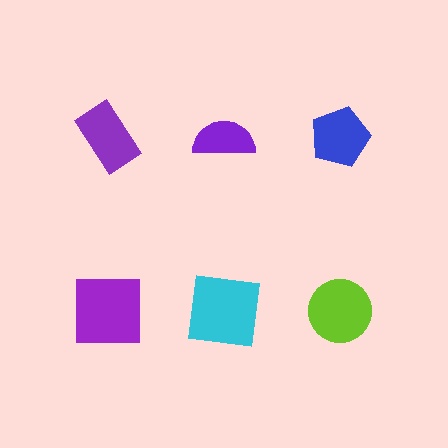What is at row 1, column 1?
A purple rectangle.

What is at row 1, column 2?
A purple semicircle.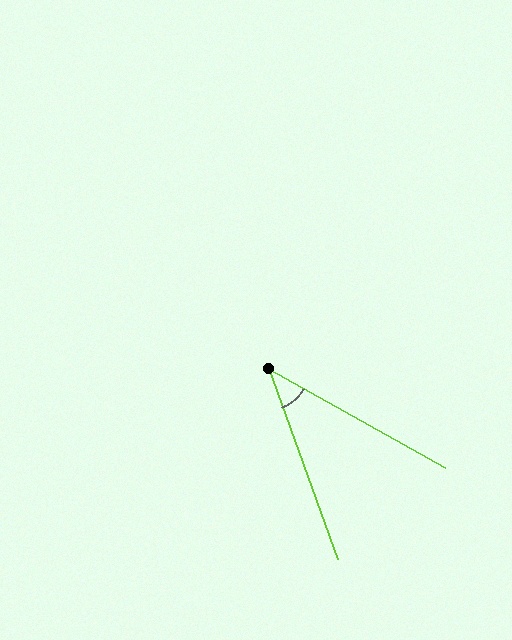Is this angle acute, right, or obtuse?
It is acute.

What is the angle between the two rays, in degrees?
Approximately 41 degrees.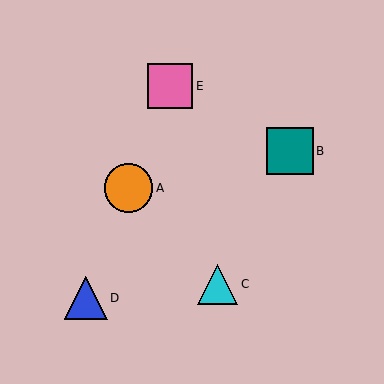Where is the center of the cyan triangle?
The center of the cyan triangle is at (218, 284).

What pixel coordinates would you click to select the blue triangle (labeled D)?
Click at (86, 298) to select the blue triangle D.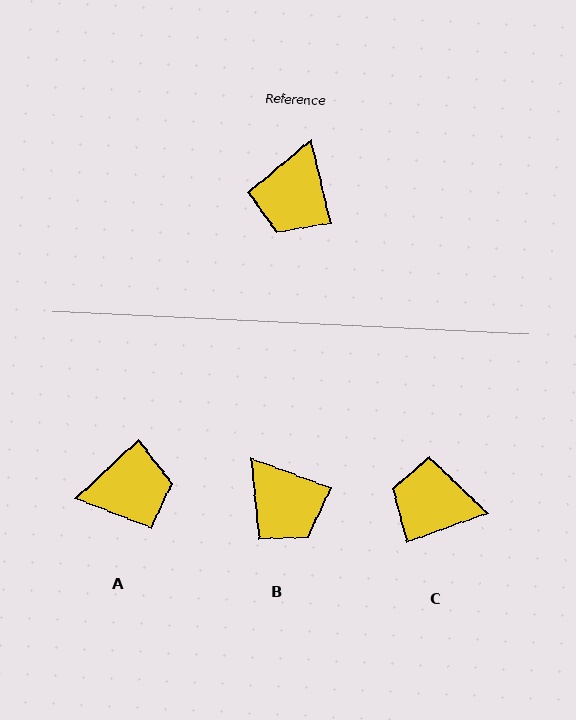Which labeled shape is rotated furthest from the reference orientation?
A, about 119 degrees away.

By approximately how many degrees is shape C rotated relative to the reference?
Approximately 84 degrees clockwise.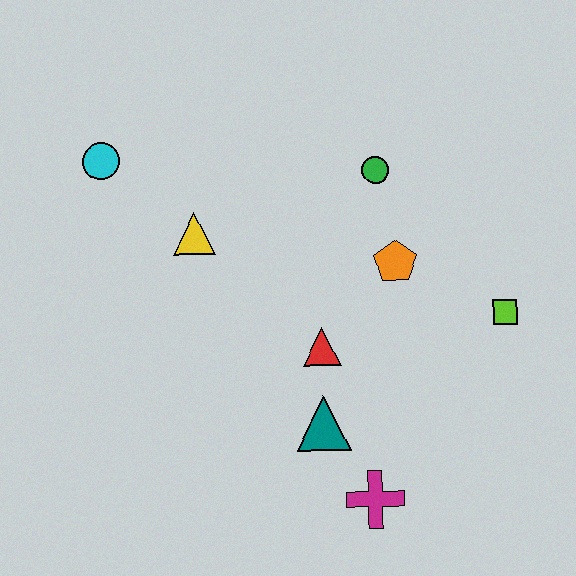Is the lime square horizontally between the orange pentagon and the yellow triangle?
No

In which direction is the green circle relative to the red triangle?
The green circle is above the red triangle.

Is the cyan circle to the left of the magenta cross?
Yes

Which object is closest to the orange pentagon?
The green circle is closest to the orange pentagon.